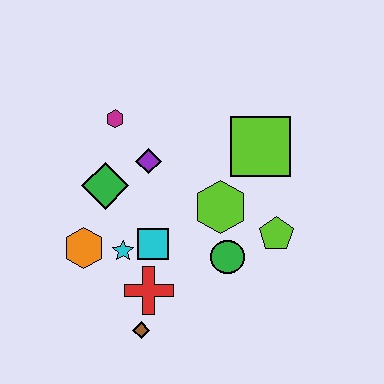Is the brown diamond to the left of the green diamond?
No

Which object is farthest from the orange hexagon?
The lime square is farthest from the orange hexagon.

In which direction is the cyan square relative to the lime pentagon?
The cyan square is to the left of the lime pentagon.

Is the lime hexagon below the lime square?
Yes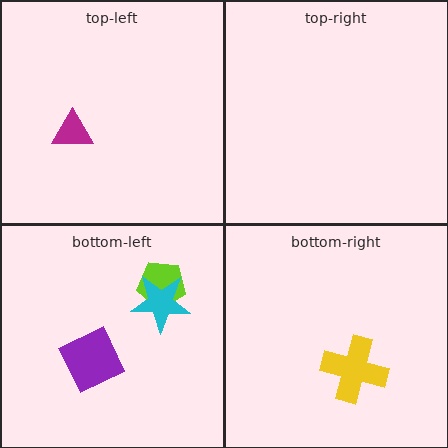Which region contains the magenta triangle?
The top-left region.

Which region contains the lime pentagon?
The bottom-left region.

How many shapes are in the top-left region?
1.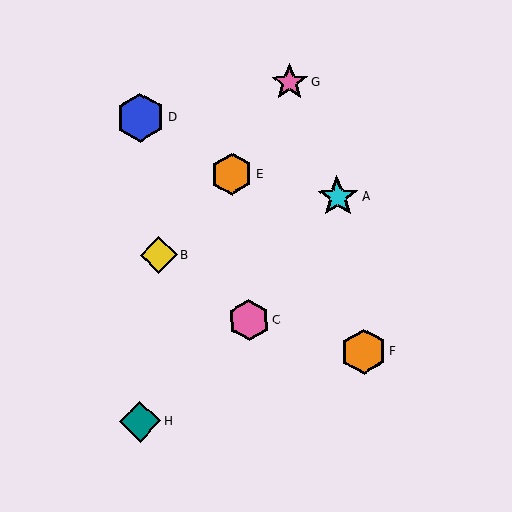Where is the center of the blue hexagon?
The center of the blue hexagon is at (141, 118).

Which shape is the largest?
The blue hexagon (labeled D) is the largest.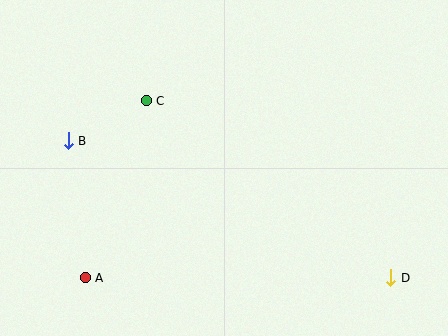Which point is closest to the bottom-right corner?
Point D is closest to the bottom-right corner.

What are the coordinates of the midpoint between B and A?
The midpoint between B and A is at (77, 209).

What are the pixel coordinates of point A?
Point A is at (85, 278).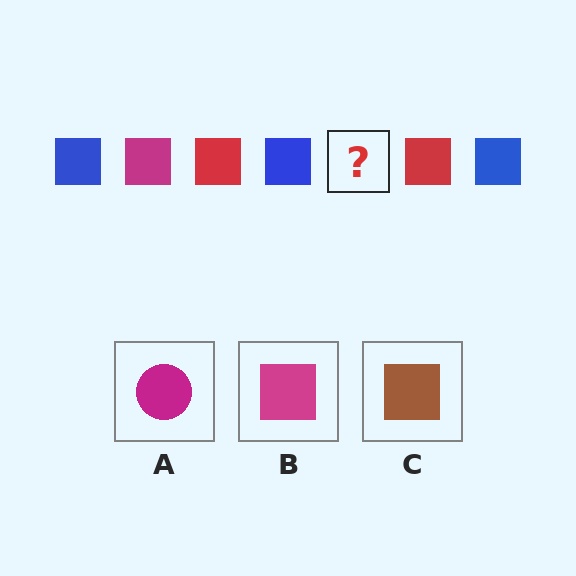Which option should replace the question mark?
Option B.